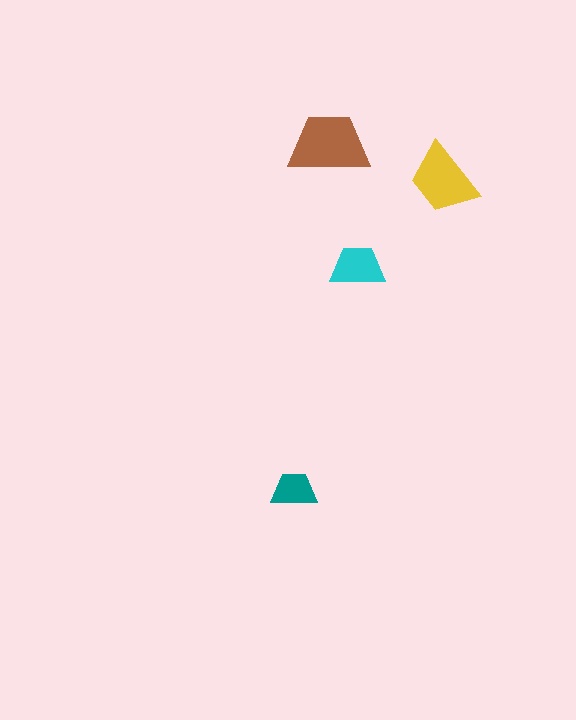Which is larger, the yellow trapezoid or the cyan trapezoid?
The yellow one.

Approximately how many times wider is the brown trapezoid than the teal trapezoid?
About 2 times wider.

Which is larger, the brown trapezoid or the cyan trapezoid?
The brown one.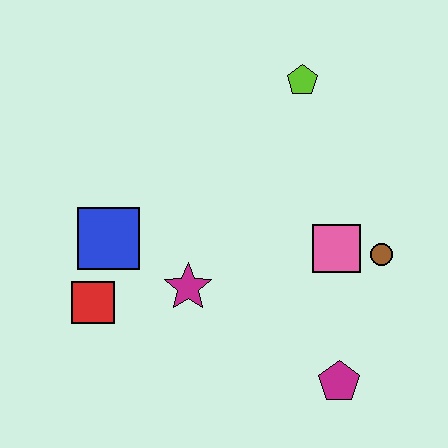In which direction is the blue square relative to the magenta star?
The blue square is to the left of the magenta star.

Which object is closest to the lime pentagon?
The pink square is closest to the lime pentagon.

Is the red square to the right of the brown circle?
No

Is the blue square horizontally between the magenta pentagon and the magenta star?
No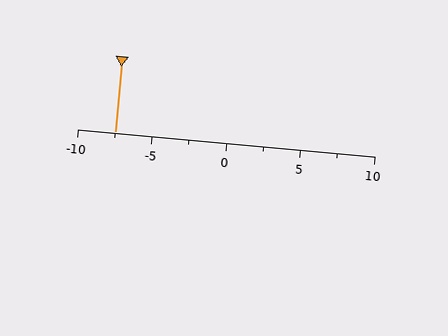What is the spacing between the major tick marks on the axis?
The major ticks are spaced 5 apart.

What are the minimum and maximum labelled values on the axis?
The axis runs from -10 to 10.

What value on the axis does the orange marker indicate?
The marker indicates approximately -7.5.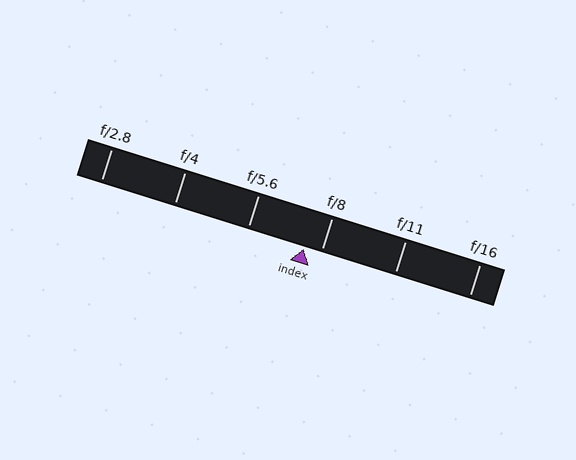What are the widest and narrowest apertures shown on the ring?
The widest aperture shown is f/2.8 and the narrowest is f/16.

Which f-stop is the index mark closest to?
The index mark is closest to f/8.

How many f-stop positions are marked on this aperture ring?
There are 6 f-stop positions marked.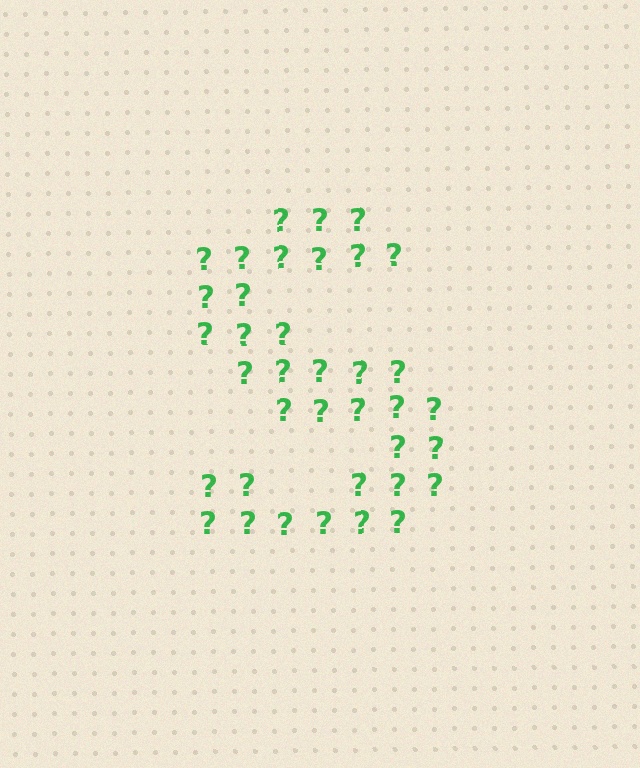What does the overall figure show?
The overall figure shows the letter S.